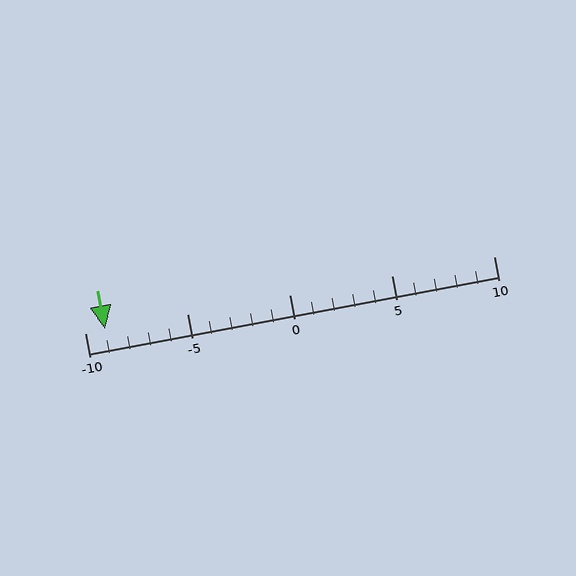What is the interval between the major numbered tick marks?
The major tick marks are spaced 5 units apart.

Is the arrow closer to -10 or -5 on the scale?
The arrow is closer to -10.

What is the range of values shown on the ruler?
The ruler shows values from -10 to 10.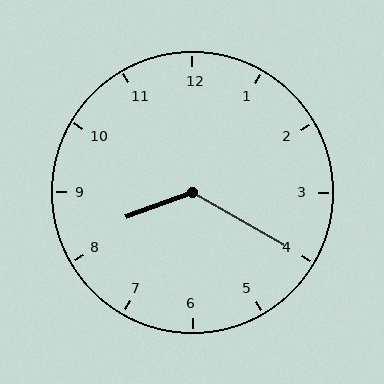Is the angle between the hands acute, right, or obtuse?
It is obtuse.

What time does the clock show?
8:20.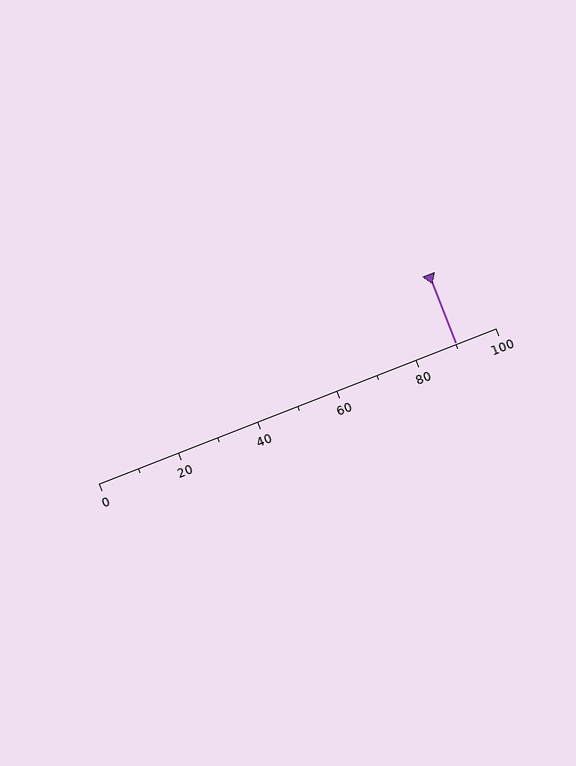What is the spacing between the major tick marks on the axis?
The major ticks are spaced 20 apart.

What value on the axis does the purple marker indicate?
The marker indicates approximately 90.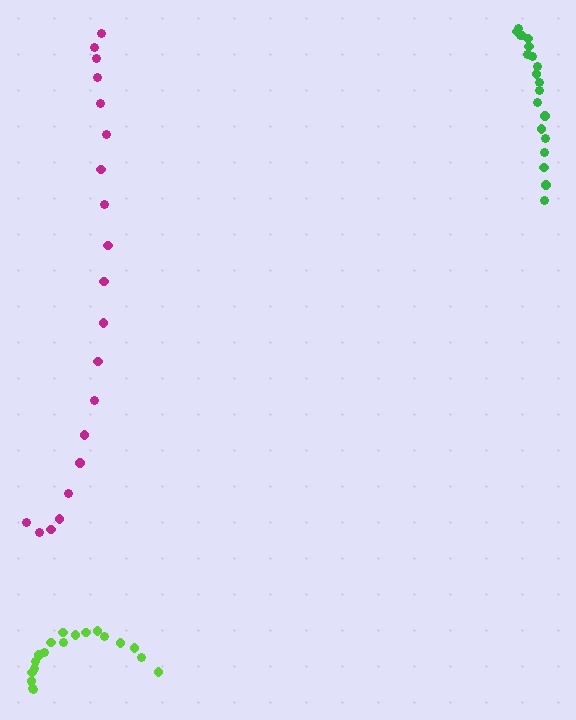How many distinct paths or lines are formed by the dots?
There are 3 distinct paths.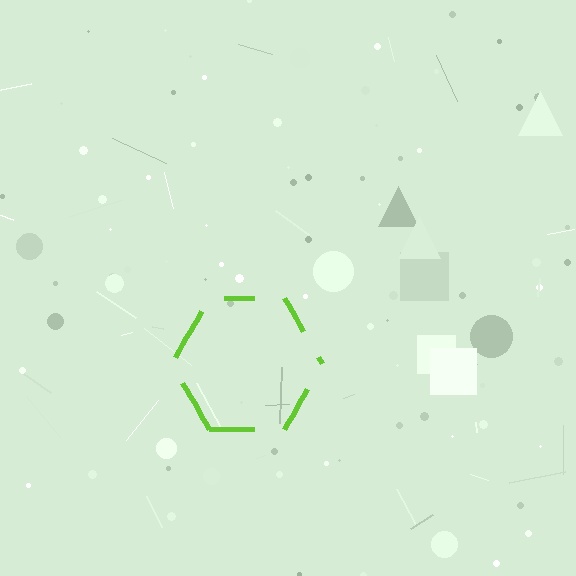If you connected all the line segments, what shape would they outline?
They would outline a hexagon.